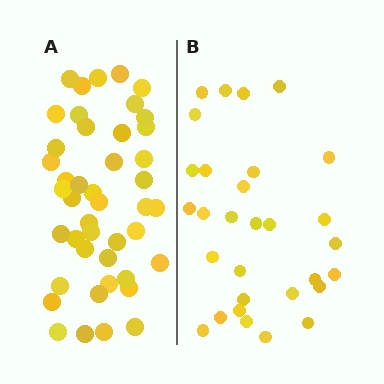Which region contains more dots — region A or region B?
Region A (the left region) has more dots.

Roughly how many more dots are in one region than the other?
Region A has approximately 15 more dots than region B.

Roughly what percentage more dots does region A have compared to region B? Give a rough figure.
About 45% more.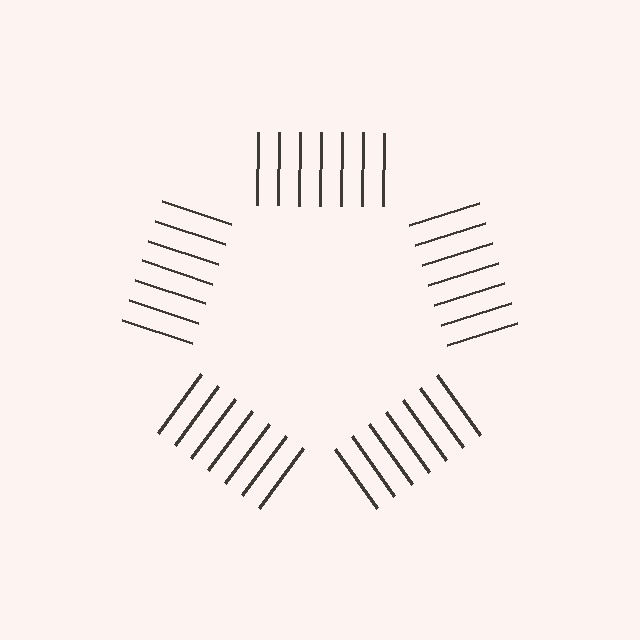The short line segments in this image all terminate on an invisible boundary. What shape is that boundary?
An illusory pentagon — the line segments terminate on its edges but no continuous stroke is drawn.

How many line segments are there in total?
35 — 7 along each of the 5 edges.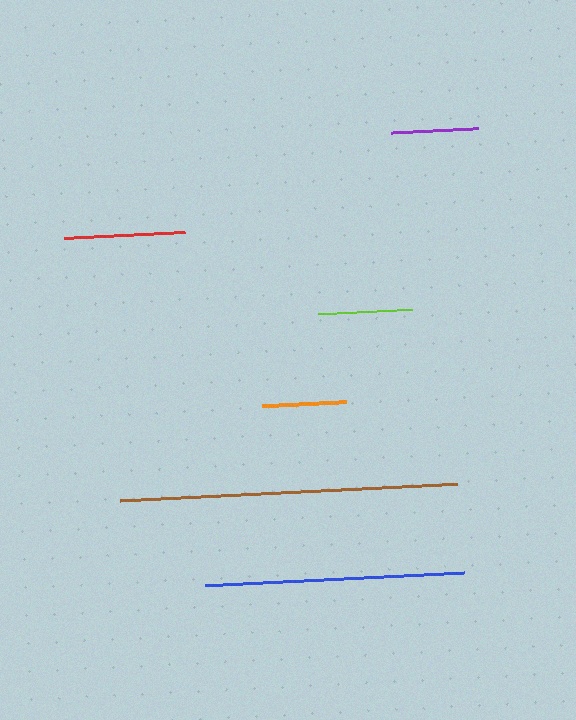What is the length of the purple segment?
The purple segment is approximately 87 pixels long.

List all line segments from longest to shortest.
From longest to shortest: brown, blue, red, lime, purple, orange.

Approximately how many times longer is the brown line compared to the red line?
The brown line is approximately 2.8 times the length of the red line.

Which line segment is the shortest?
The orange line is the shortest at approximately 84 pixels.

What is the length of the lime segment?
The lime segment is approximately 94 pixels long.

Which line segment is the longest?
The brown line is the longest at approximately 337 pixels.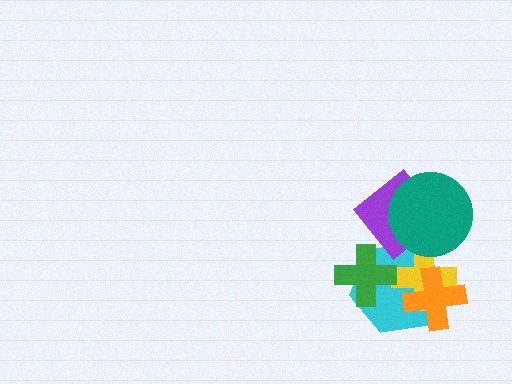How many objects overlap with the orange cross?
2 objects overlap with the orange cross.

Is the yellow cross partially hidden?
Yes, it is partially covered by another shape.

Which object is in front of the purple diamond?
The teal circle is in front of the purple diamond.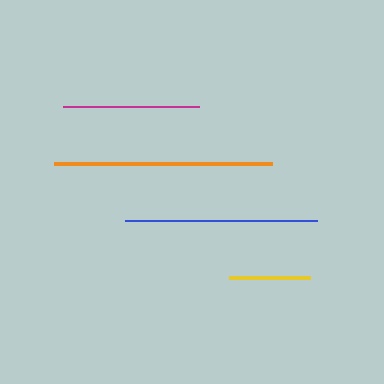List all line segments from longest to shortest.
From longest to shortest: orange, blue, magenta, yellow.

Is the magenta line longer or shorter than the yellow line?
The magenta line is longer than the yellow line.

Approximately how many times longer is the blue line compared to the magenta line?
The blue line is approximately 1.4 times the length of the magenta line.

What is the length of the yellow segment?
The yellow segment is approximately 81 pixels long.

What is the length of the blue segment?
The blue segment is approximately 192 pixels long.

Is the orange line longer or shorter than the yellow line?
The orange line is longer than the yellow line.